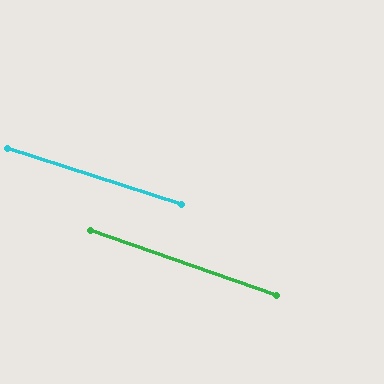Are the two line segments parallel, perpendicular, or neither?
Parallel — their directions differ by only 1.3°.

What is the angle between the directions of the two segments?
Approximately 1 degree.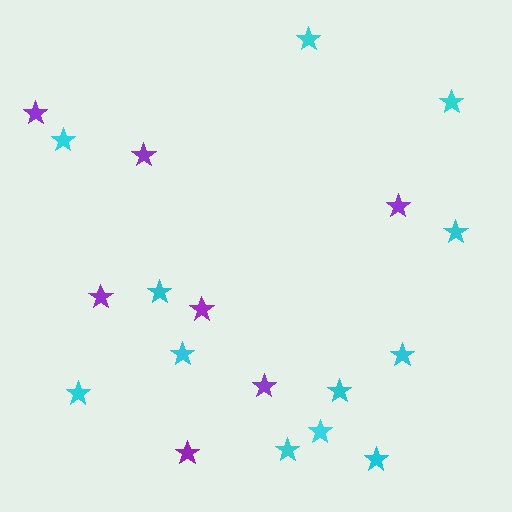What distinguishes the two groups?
There are 2 groups: one group of cyan stars (12) and one group of purple stars (7).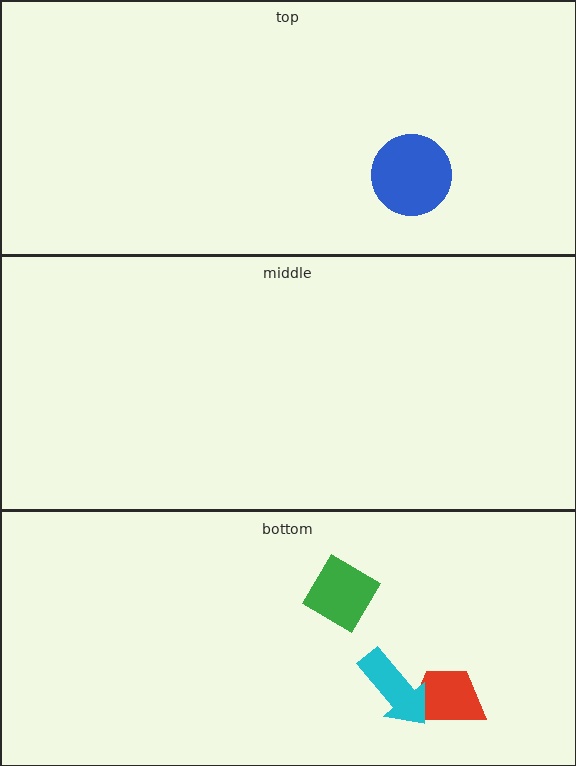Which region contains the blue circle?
The top region.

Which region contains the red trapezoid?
The bottom region.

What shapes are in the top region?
The blue circle.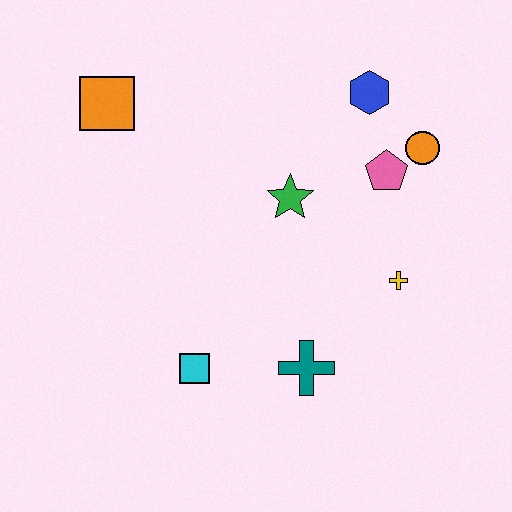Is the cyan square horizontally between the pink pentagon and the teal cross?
No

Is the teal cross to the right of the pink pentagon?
No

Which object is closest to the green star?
The pink pentagon is closest to the green star.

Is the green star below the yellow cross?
No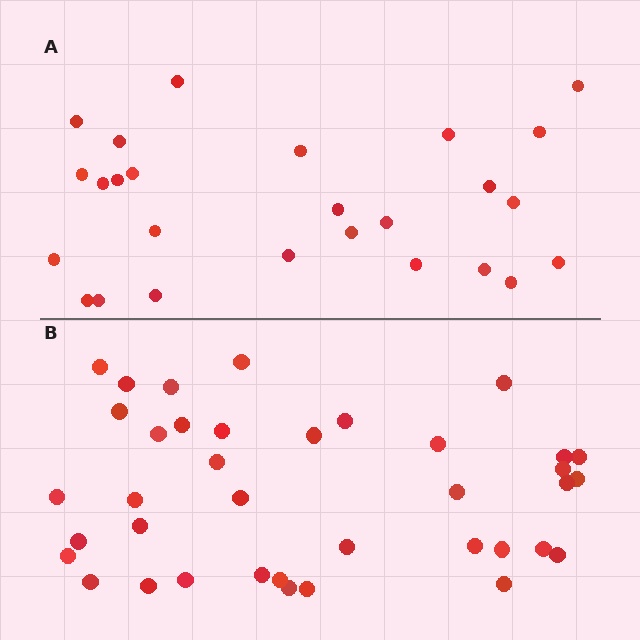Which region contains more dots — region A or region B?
Region B (the bottom region) has more dots.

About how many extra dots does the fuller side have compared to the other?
Region B has roughly 12 or so more dots than region A.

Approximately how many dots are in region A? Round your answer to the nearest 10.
About 30 dots. (The exact count is 26, which rounds to 30.)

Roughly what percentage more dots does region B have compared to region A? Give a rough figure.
About 45% more.